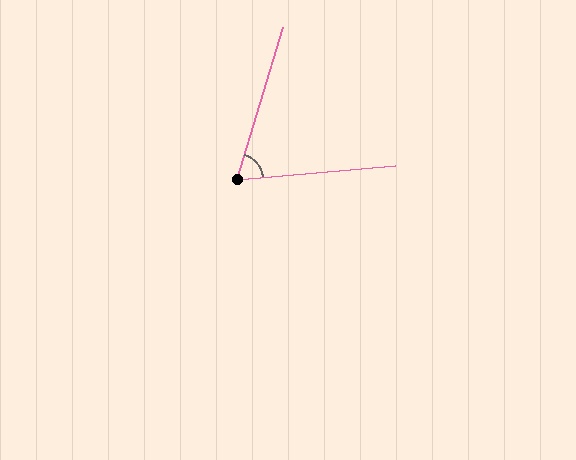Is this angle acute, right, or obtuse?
It is acute.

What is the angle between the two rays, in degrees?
Approximately 68 degrees.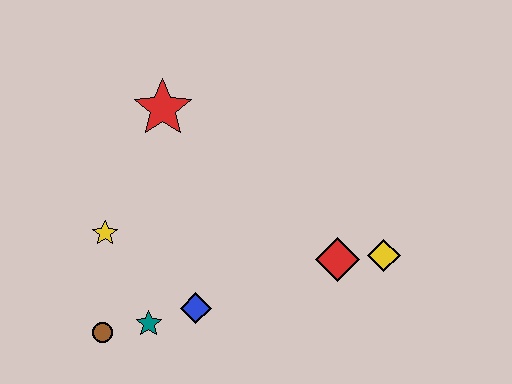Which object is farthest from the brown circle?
The yellow diamond is farthest from the brown circle.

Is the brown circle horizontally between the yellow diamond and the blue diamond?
No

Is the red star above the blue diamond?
Yes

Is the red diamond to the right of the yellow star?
Yes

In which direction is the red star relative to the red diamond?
The red star is to the left of the red diamond.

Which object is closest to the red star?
The yellow star is closest to the red star.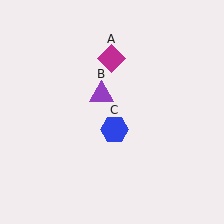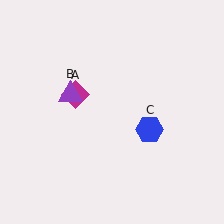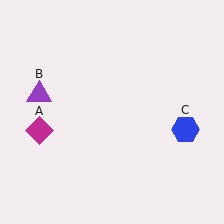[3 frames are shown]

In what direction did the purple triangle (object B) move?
The purple triangle (object B) moved left.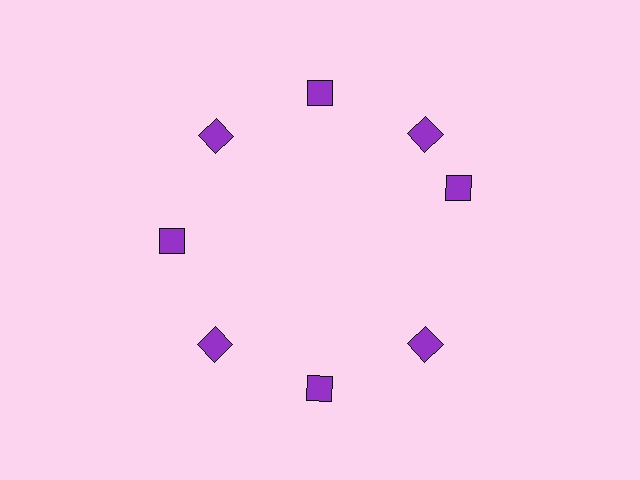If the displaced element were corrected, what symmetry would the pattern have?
It would have 8-fold rotational symmetry — the pattern would map onto itself every 45 degrees.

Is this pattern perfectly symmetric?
No. The 8 purple diamonds are arranged in a ring, but one element near the 3 o'clock position is rotated out of alignment along the ring, breaking the 8-fold rotational symmetry.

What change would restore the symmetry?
The symmetry would be restored by rotating it back into even spacing with its neighbors so that all 8 diamonds sit at equal angles and equal distance from the center.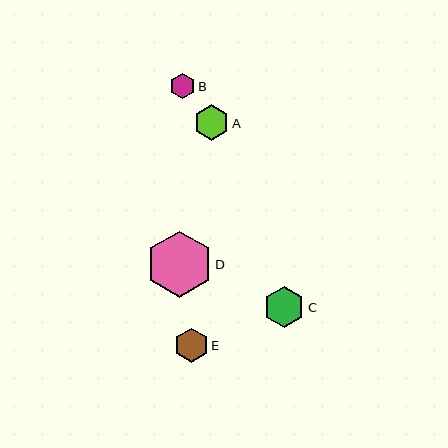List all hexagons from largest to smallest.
From largest to smallest: D, C, A, E, B.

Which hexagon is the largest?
Hexagon D is the largest with a size of approximately 66 pixels.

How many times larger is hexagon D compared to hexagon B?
Hexagon D is approximately 2.6 times the size of hexagon B.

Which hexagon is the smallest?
Hexagon B is the smallest with a size of approximately 25 pixels.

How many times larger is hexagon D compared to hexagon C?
Hexagon D is approximately 1.6 times the size of hexagon C.